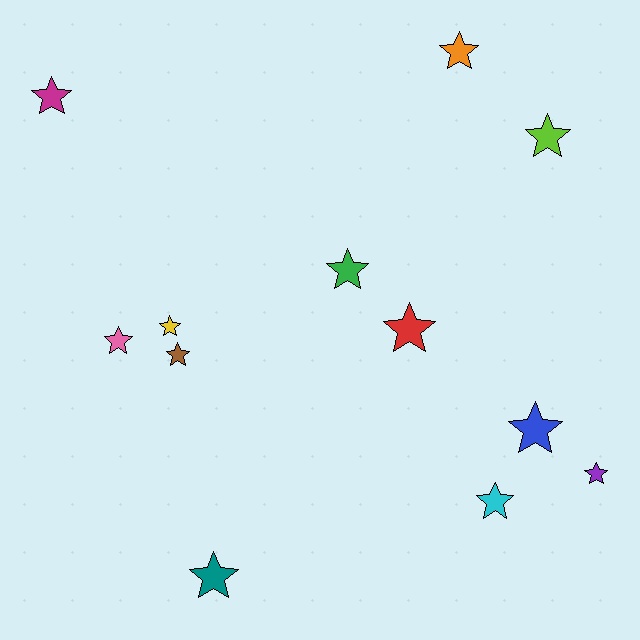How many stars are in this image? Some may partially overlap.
There are 12 stars.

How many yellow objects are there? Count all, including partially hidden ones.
There is 1 yellow object.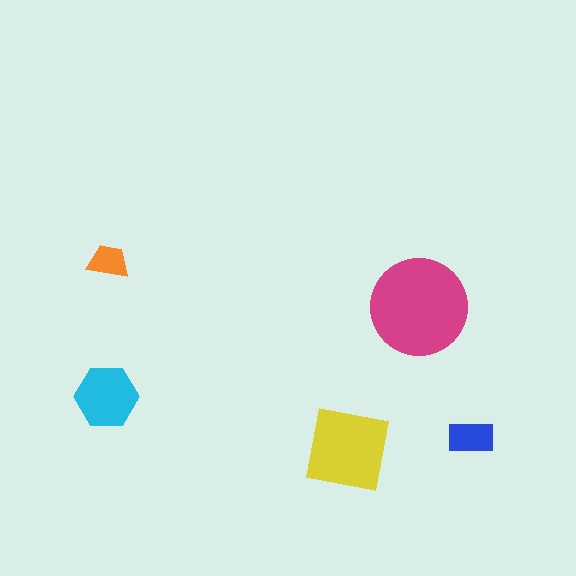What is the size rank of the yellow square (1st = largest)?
2nd.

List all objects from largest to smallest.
The magenta circle, the yellow square, the cyan hexagon, the blue rectangle, the orange trapezoid.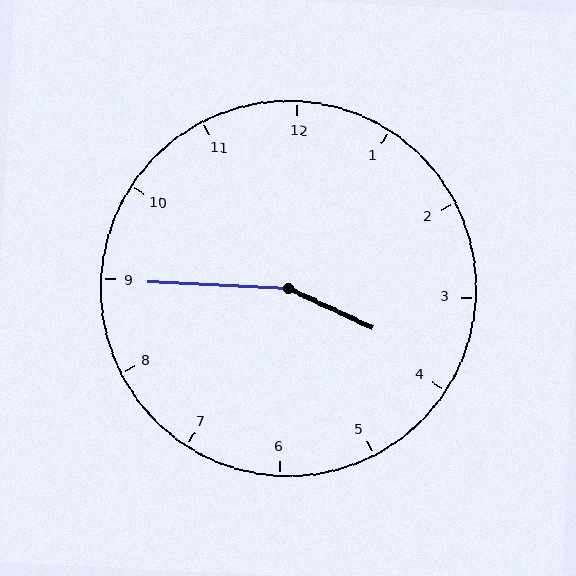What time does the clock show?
3:45.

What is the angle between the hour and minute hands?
Approximately 158 degrees.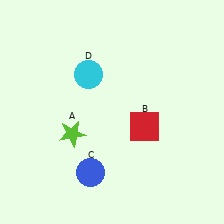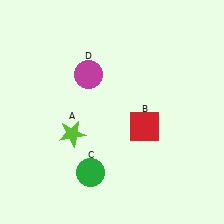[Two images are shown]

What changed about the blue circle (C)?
In Image 1, C is blue. In Image 2, it changed to green.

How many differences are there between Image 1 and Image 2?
There are 2 differences between the two images.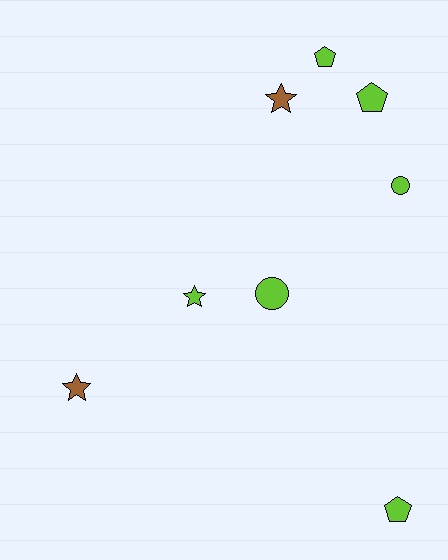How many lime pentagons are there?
There are 3 lime pentagons.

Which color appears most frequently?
Lime, with 6 objects.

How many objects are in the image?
There are 8 objects.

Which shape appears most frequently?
Pentagon, with 3 objects.